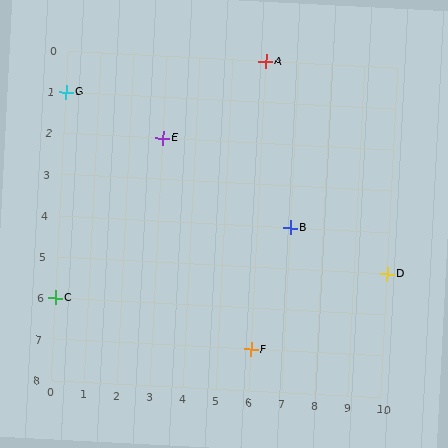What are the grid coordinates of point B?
Point B is at grid coordinates (7, 4).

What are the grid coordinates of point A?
Point A is at grid coordinates (6, 0).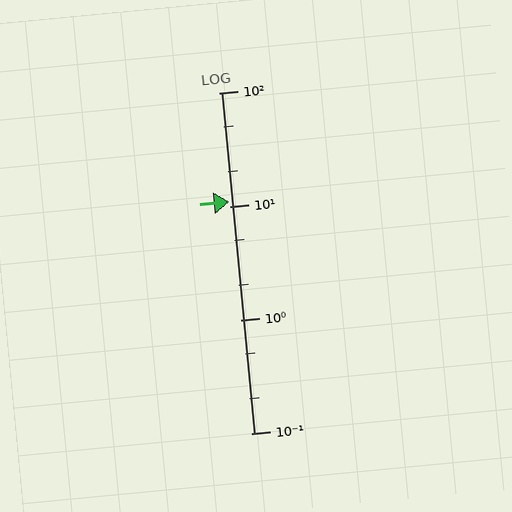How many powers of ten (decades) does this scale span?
The scale spans 3 decades, from 0.1 to 100.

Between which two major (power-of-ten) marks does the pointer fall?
The pointer is between 10 and 100.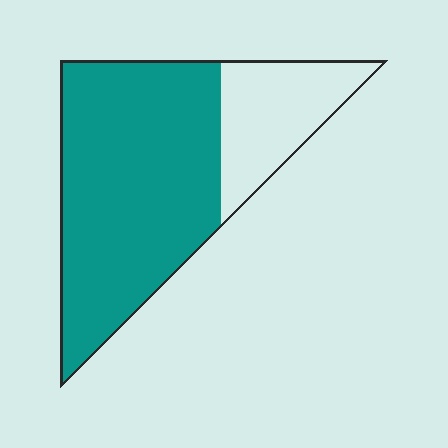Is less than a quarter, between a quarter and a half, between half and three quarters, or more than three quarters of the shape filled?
Between half and three quarters.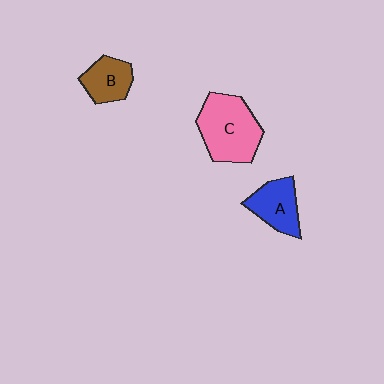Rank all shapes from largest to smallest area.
From largest to smallest: C (pink), A (blue), B (brown).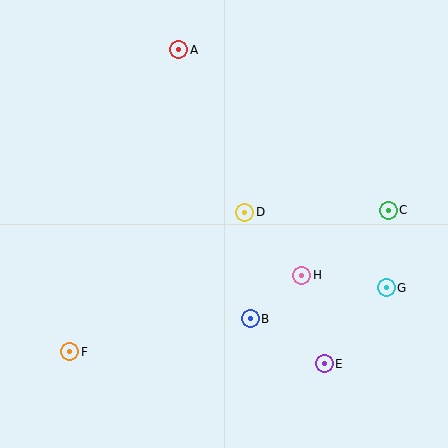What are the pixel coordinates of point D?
Point D is at (245, 212).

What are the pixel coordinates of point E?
Point E is at (324, 364).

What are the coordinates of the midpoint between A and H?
The midpoint between A and H is at (240, 162).